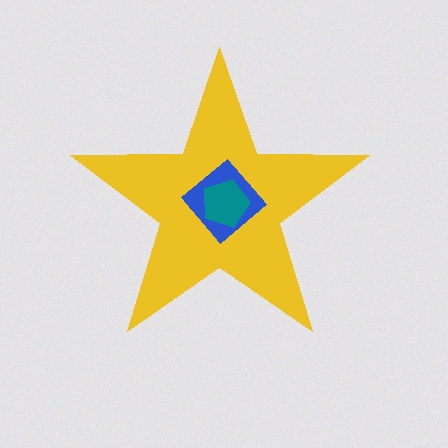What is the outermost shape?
The yellow star.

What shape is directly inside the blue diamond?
The teal pentagon.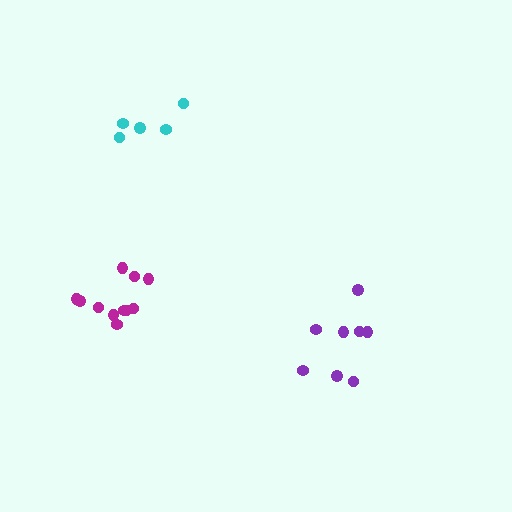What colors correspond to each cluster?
The clusters are colored: magenta, cyan, purple.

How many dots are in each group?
Group 1: 11 dots, Group 2: 5 dots, Group 3: 8 dots (24 total).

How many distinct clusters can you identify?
There are 3 distinct clusters.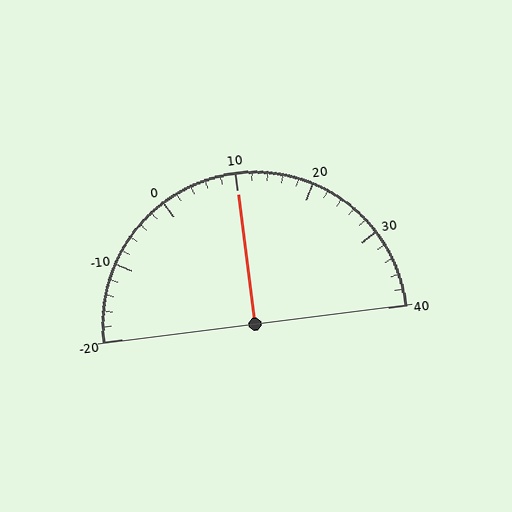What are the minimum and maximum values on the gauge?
The gauge ranges from -20 to 40.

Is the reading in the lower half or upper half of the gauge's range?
The reading is in the upper half of the range (-20 to 40).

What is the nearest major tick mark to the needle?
The nearest major tick mark is 10.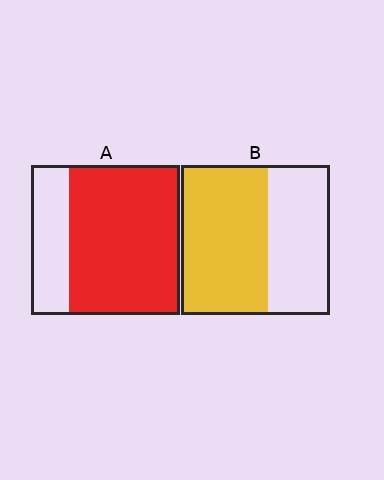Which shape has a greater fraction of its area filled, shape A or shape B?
Shape A.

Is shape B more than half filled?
Yes.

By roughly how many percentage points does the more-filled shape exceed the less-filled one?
By roughly 15 percentage points (A over B).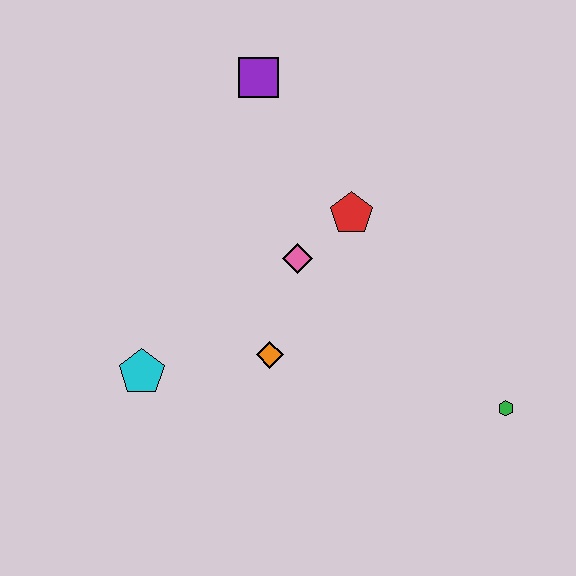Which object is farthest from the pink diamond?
The green hexagon is farthest from the pink diamond.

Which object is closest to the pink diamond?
The red pentagon is closest to the pink diamond.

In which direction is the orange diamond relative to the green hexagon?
The orange diamond is to the left of the green hexagon.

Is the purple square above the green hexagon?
Yes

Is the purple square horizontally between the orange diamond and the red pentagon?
No